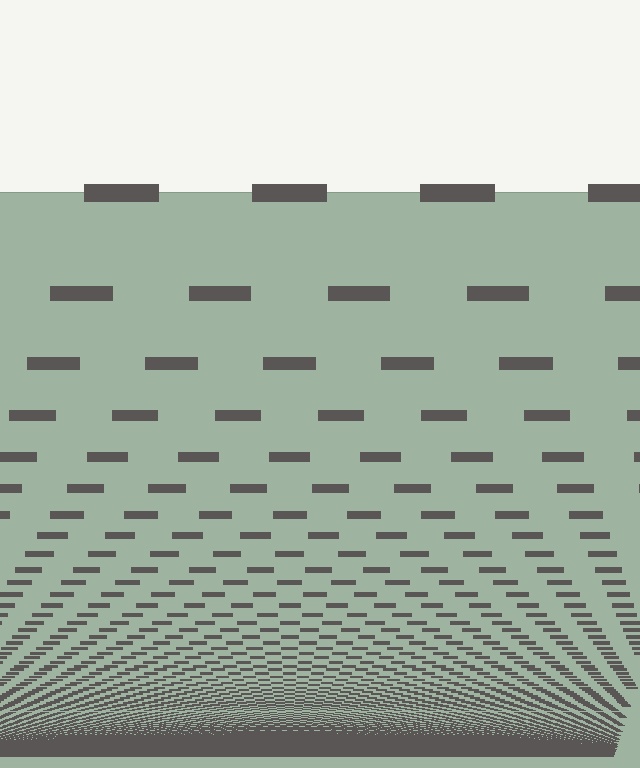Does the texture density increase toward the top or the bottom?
Density increases toward the bottom.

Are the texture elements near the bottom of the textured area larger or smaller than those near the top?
Smaller. The gradient is inverted — elements near the bottom are smaller and denser.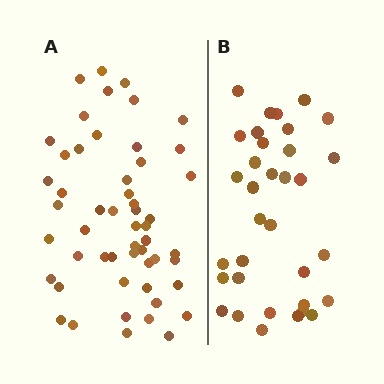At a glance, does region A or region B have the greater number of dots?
Region A (the left region) has more dots.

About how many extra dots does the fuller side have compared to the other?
Region A has approximately 20 more dots than region B.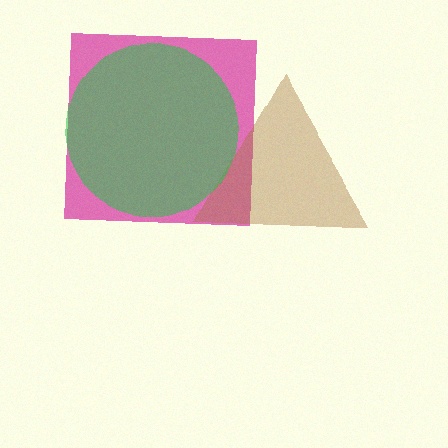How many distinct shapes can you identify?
There are 3 distinct shapes: a magenta square, a brown triangle, a green circle.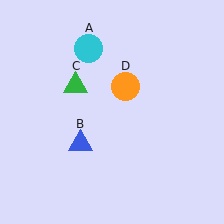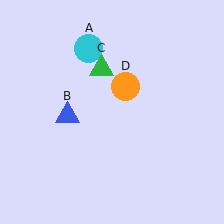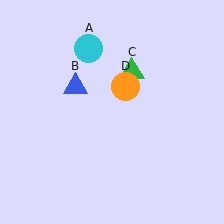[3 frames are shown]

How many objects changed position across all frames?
2 objects changed position: blue triangle (object B), green triangle (object C).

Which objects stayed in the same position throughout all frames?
Cyan circle (object A) and orange circle (object D) remained stationary.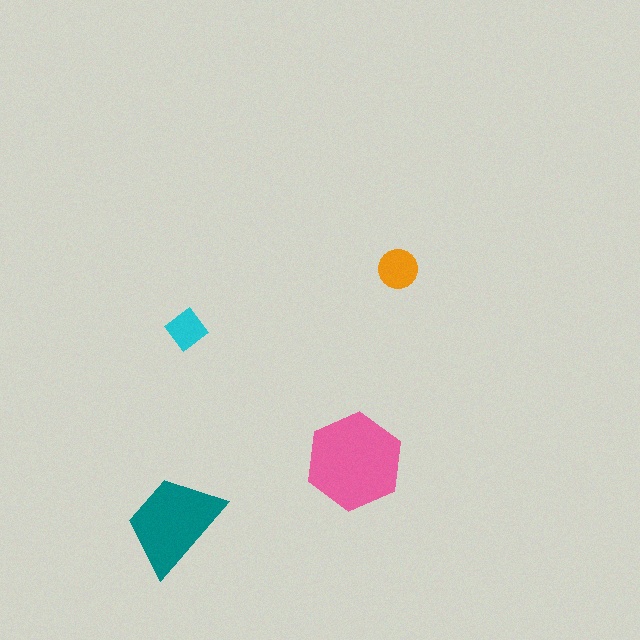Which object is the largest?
The pink hexagon.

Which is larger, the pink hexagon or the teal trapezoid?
The pink hexagon.